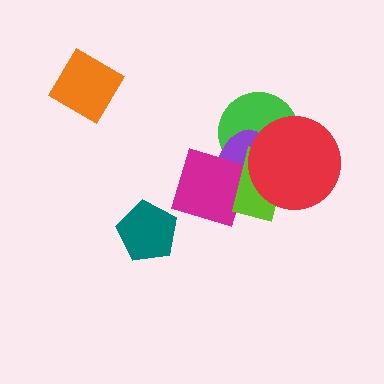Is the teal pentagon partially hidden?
No, no other shape covers it.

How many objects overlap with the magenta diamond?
3 objects overlap with the magenta diamond.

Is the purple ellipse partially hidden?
Yes, it is partially covered by another shape.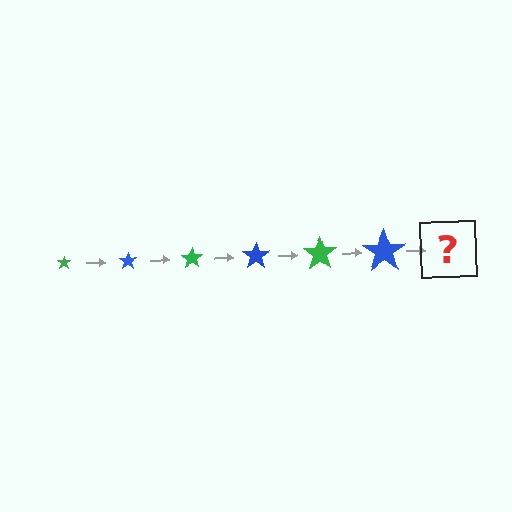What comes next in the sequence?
The next element should be a green star, larger than the previous one.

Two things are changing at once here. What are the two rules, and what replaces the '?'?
The two rules are that the star grows larger each step and the color cycles through green and blue. The '?' should be a green star, larger than the previous one.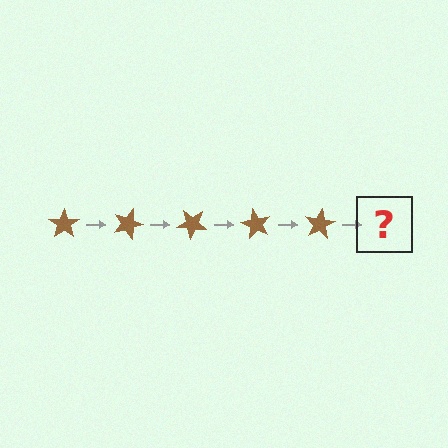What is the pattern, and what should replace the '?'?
The pattern is that the star rotates 20 degrees each step. The '?' should be a brown star rotated 100 degrees.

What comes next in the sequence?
The next element should be a brown star rotated 100 degrees.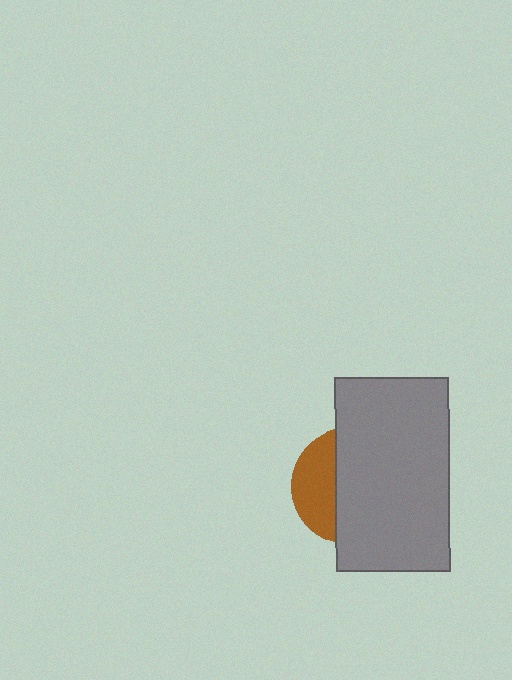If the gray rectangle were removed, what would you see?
You would see the complete brown circle.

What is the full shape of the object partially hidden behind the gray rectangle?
The partially hidden object is a brown circle.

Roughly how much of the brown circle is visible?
A small part of it is visible (roughly 34%).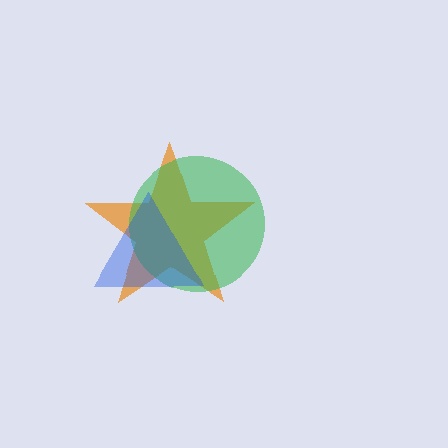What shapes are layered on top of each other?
The layered shapes are: an orange star, a green circle, a blue triangle.